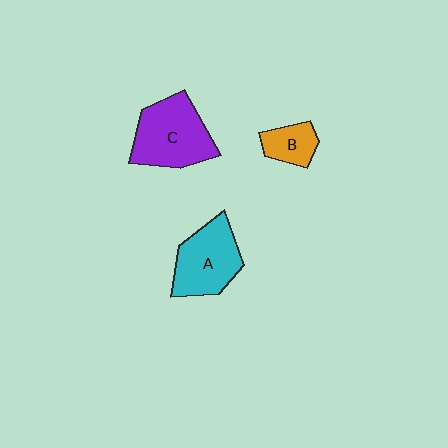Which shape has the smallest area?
Shape B (orange).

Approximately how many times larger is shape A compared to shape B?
Approximately 2.1 times.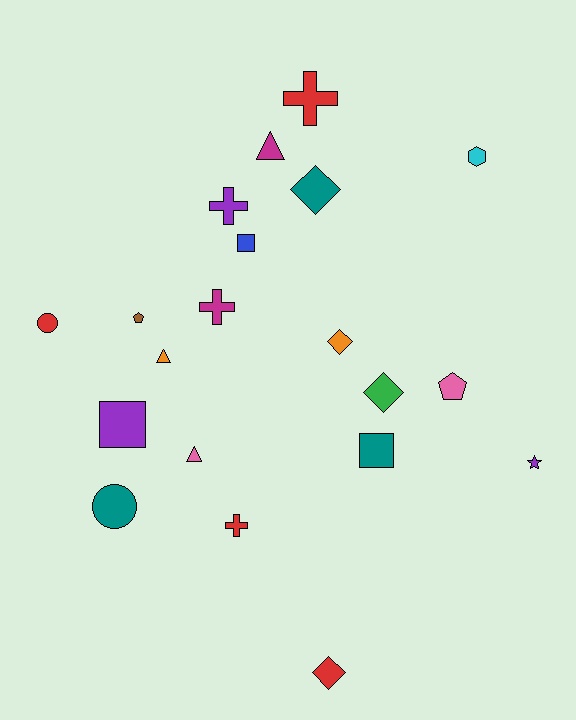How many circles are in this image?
There are 2 circles.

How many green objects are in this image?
There is 1 green object.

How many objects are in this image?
There are 20 objects.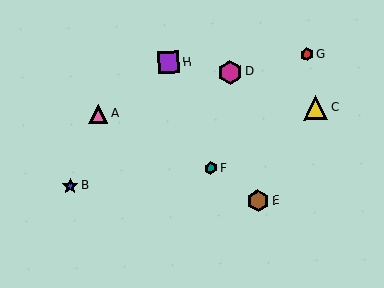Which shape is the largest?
The yellow triangle (labeled C) is the largest.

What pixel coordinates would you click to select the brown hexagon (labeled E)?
Click at (258, 201) to select the brown hexagon E.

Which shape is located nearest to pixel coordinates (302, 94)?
The yellow triangle (labeled C) at (316, 107) is nearest to that location.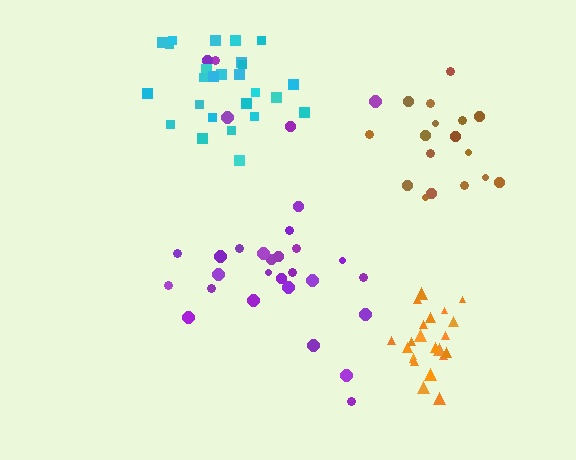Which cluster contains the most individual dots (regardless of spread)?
Purple (31).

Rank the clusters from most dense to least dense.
orange, cyan, brown, purple.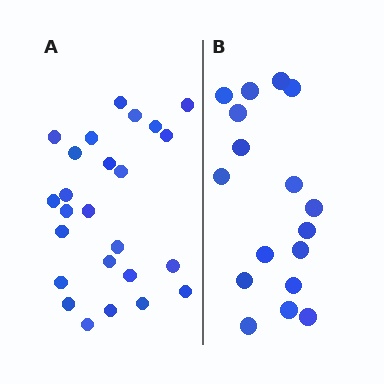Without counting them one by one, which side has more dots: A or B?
Region A (the left region) has more dots.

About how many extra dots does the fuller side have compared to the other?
Region A has roughly 8 or so more dots than region B.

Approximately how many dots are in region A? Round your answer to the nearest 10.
About 20 dots. (The exact count is 25, which rounds to 20.)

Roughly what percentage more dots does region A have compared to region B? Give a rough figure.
About 45% more.